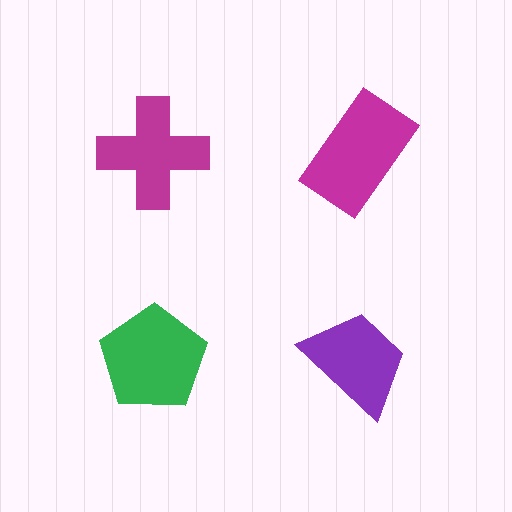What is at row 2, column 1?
A green pentagon.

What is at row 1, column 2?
A magenta rectangle.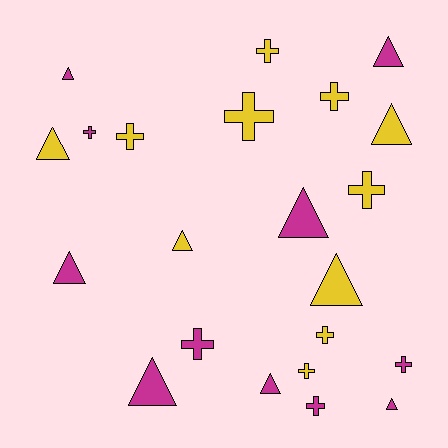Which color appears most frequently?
Magenta, with 11 objects.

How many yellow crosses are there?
There are 7 yellow crosses.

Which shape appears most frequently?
Triangle, with 11 objects.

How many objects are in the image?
There are 22 objects.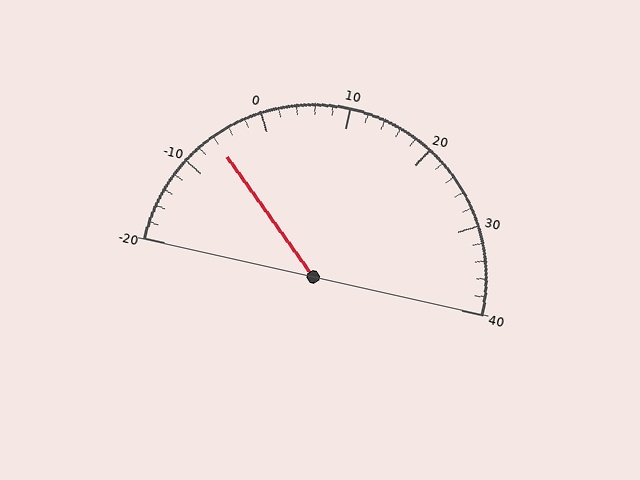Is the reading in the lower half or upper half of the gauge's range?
The reading is in the lower half of the range (-20 to 40).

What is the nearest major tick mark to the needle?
The nearest major tick mark is -10.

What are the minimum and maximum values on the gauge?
The gauge ranges from -20 to 40.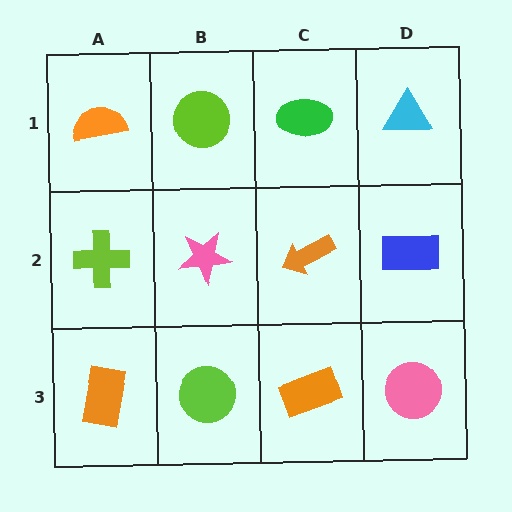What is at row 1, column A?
An orange semicircle.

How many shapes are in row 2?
4 shapes.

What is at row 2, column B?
A pink star.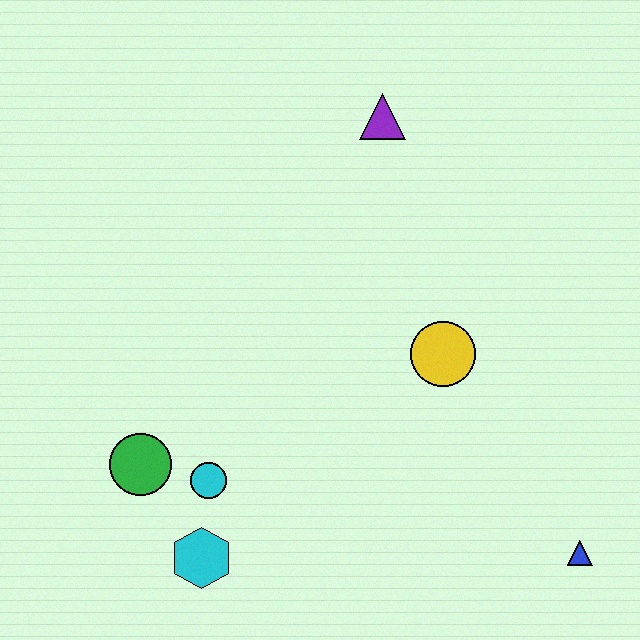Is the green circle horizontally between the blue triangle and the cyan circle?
No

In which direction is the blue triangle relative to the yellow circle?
The blue triangle is below the yellow circle.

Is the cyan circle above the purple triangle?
No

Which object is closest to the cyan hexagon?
The cyan circle is closest to the cyan hexagon.